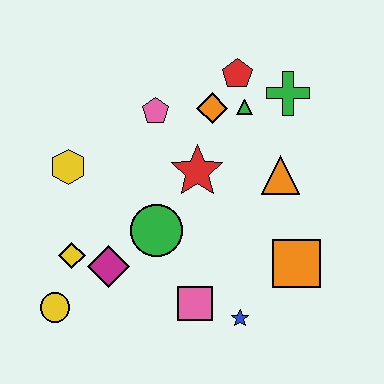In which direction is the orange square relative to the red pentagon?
The orange square is below the red pentagon.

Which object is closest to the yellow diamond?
The magenta diamond is closest to the yellow diamond.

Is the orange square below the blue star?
No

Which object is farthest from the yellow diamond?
The green cross is farthest from the yellow diamond.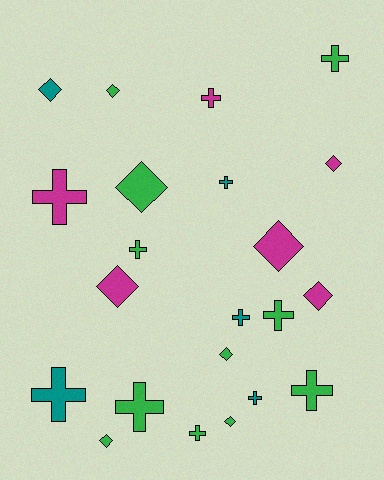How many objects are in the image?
There are 22 objects.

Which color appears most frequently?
Green, with 11 objects.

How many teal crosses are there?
There are 4 teal crosses.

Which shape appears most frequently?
Cross, with 12 objects.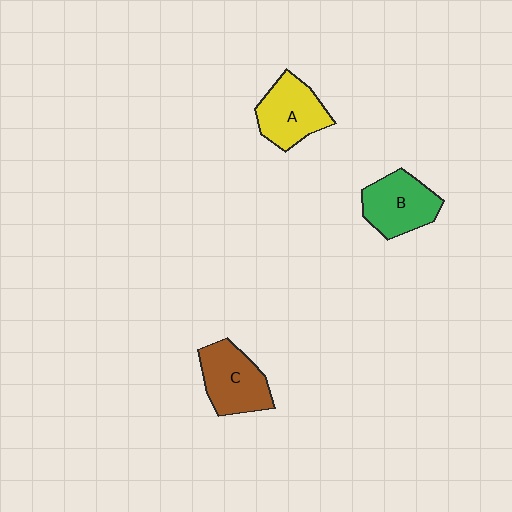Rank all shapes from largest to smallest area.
From largest to smallest: C (brown), B (green), A (yellow).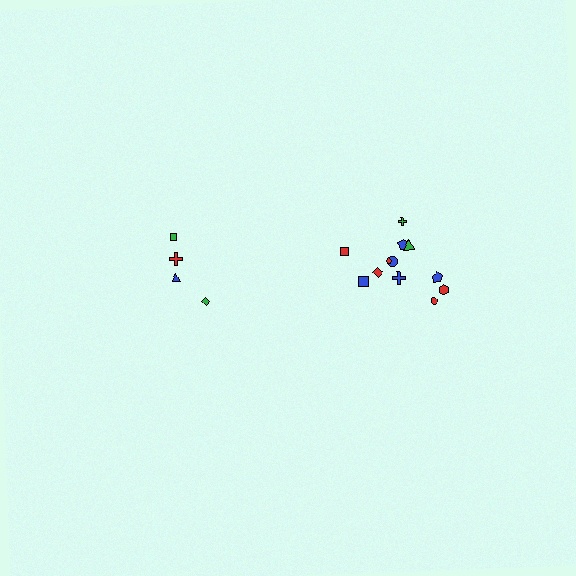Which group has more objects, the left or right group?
The right group.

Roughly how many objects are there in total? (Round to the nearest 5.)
Roughly 15 objects in total.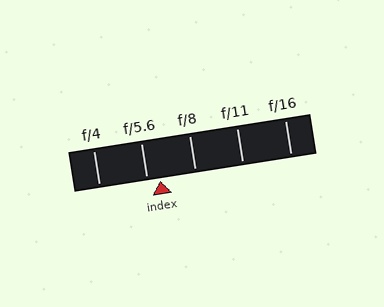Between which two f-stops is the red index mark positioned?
The index mark is between f/5.6 and f/8.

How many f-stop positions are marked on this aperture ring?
There are 5 f-stop positions marked.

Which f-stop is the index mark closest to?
The index mark is closest to f/5.6.